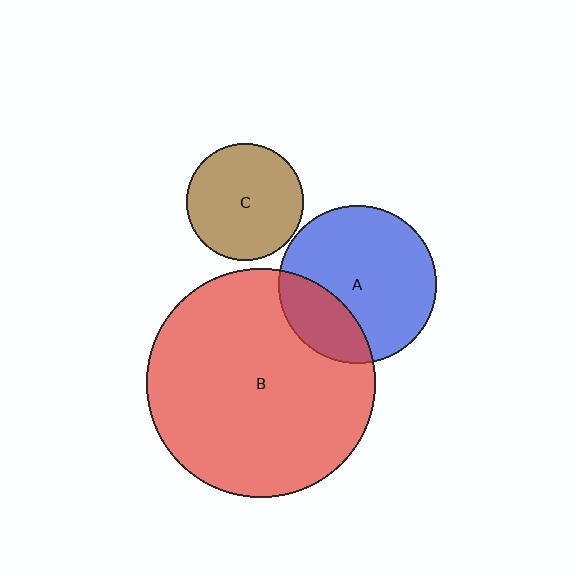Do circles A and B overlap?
Yes.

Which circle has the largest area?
Circle B (red).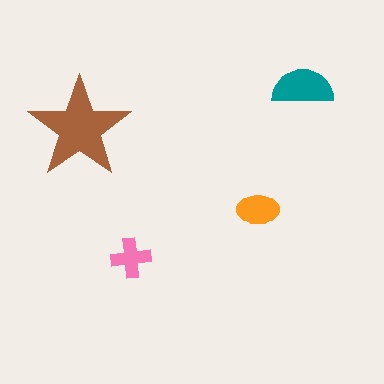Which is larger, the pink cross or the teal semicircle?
The teal semicircle.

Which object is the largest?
The brown star.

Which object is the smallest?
The pink cross.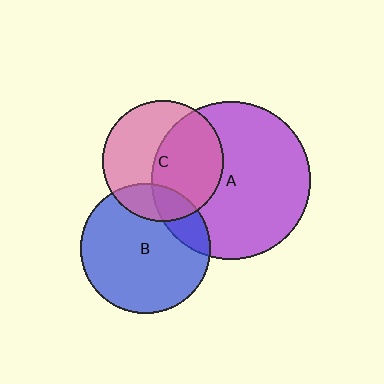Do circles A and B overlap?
Yes.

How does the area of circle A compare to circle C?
Approximately 1.7 times.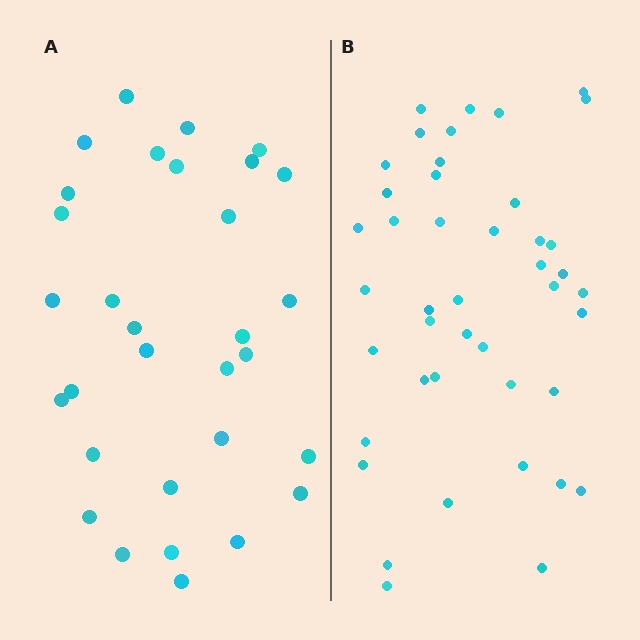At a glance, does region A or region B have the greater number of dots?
Region B (the right region) has more dots.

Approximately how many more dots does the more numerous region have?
Region B has roughly 12 or so more dots than region A.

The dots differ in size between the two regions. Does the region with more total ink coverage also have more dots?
No. Region A has more total ink coverage because its dots are larger, but region B actually contains more individual dots. Total area can be misleading — the number of items is what matters here.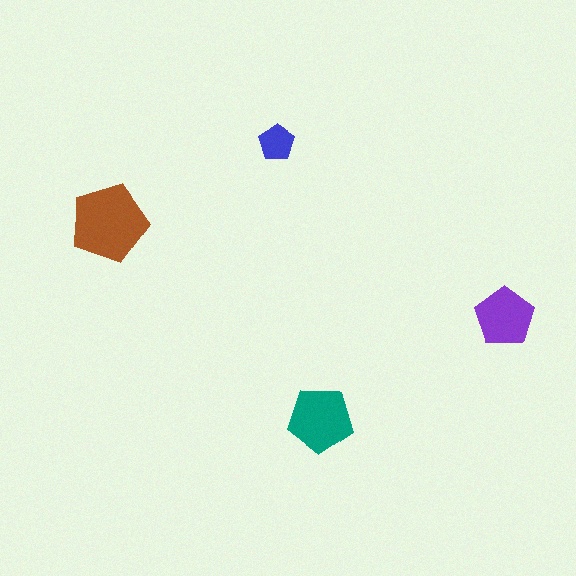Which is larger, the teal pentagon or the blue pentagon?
The teal one.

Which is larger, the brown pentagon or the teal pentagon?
The brown one.